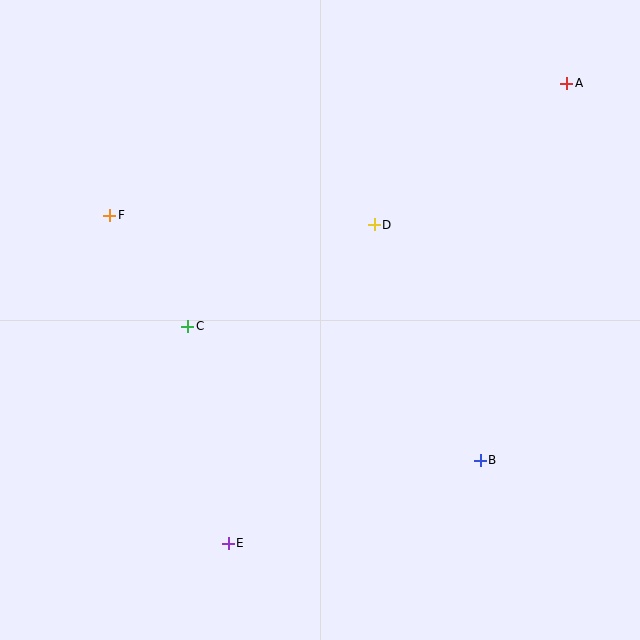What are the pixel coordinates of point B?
Point B is at (480, 460).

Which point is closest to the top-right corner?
Point A is closest to the top-right corner.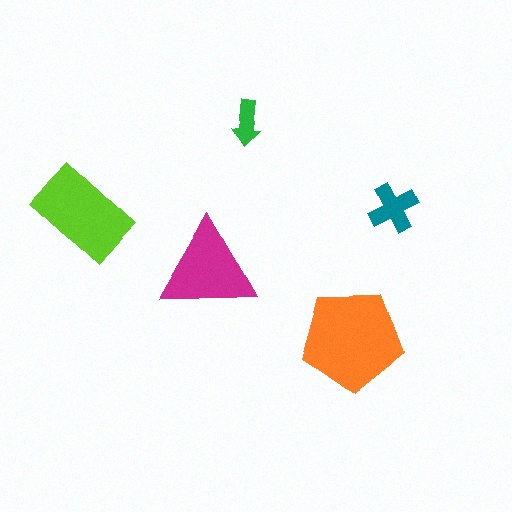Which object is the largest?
The orange pentagon.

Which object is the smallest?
The green arrow.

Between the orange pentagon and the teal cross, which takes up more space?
The orange pentagon.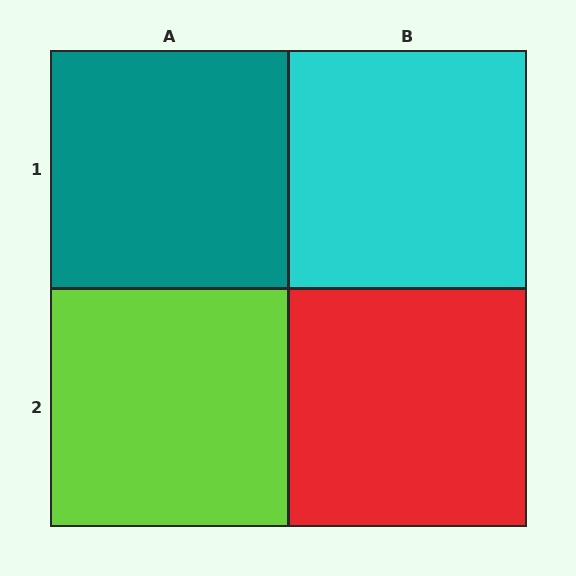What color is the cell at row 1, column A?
Teal.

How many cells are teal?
1 cell is teal.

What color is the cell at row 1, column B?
Cyan.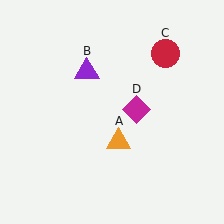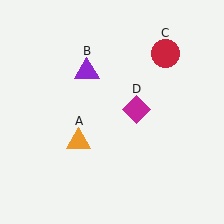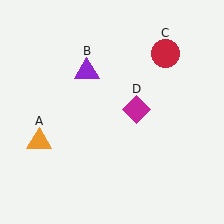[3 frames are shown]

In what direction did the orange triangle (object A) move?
The orange triangle (object A) moved left.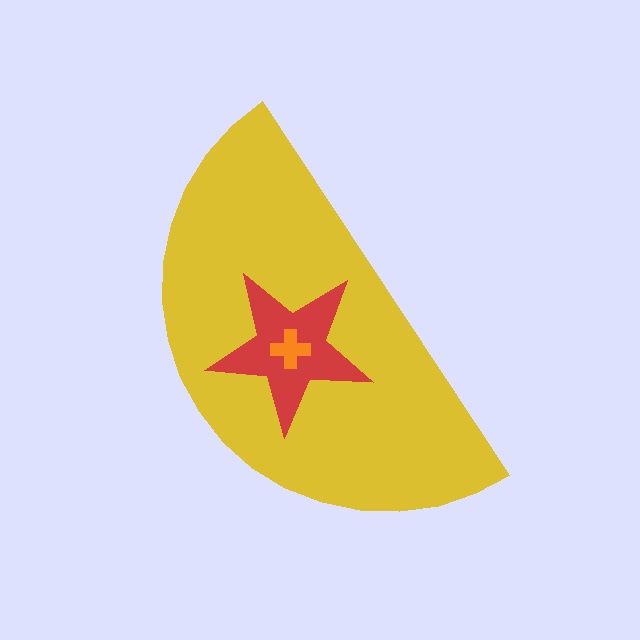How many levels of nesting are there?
3.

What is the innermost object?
The orange cross.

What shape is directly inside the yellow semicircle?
The red star.